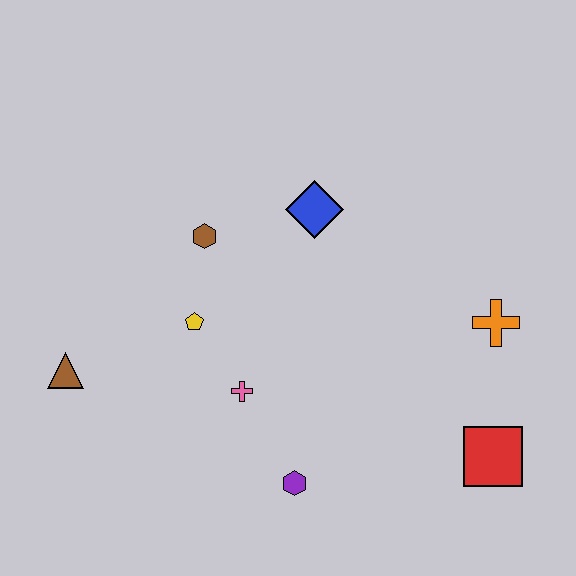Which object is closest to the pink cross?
The yellow pentagon is closest to the pink cross.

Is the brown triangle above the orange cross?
No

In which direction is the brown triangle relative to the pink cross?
The brown triangle is to the left of the pink cross.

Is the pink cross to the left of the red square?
Yes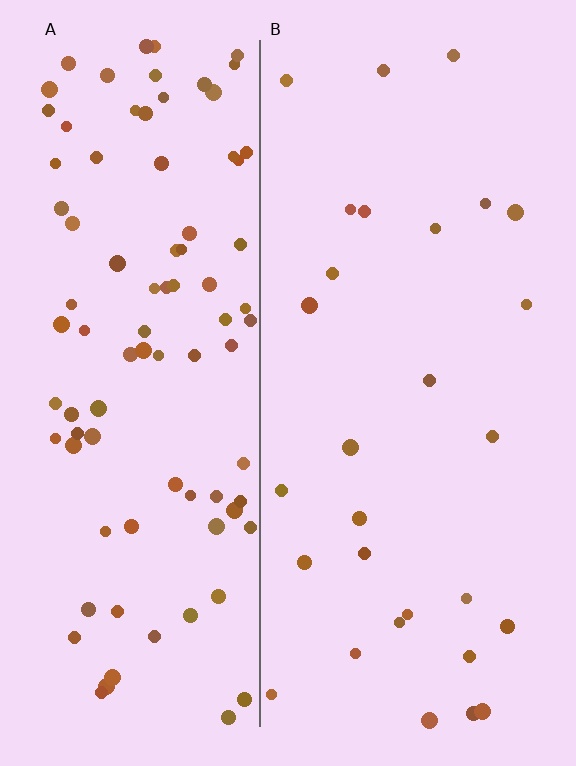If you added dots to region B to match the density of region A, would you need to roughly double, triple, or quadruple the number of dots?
Approximately triple.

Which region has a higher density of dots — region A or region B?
A (the left).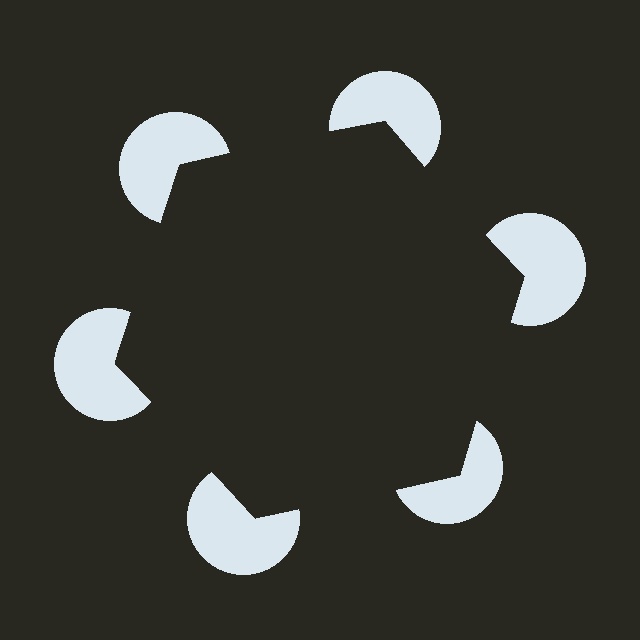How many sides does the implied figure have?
6 sides.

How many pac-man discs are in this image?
There are 6 — one at each vertex of the illusory hexagon.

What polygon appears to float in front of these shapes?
An illusory hexagon — its edges are inferred from the aligned wedge cuts in the pac-man discs, not physically drawn.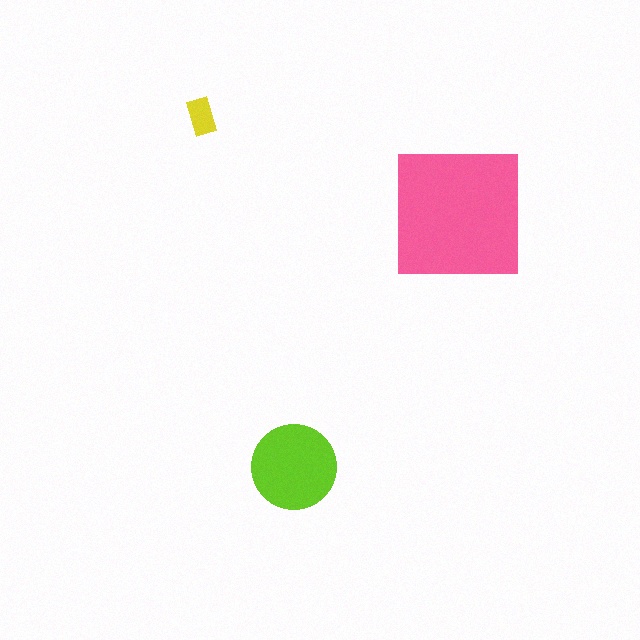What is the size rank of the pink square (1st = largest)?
1st.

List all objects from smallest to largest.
The yellow rectangle, the lime circle, the pink square.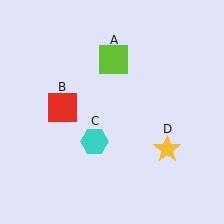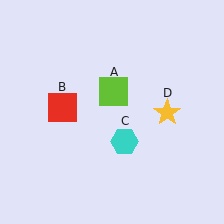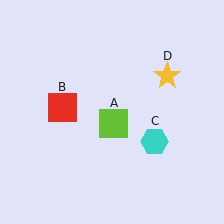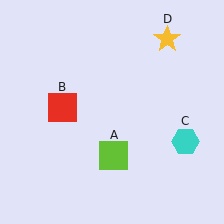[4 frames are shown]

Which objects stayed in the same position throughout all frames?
Red square (object B) remained stationary.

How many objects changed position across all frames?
3 objects changed position: lime square (object A), cyan hexagon (object C), yellow star (object D).